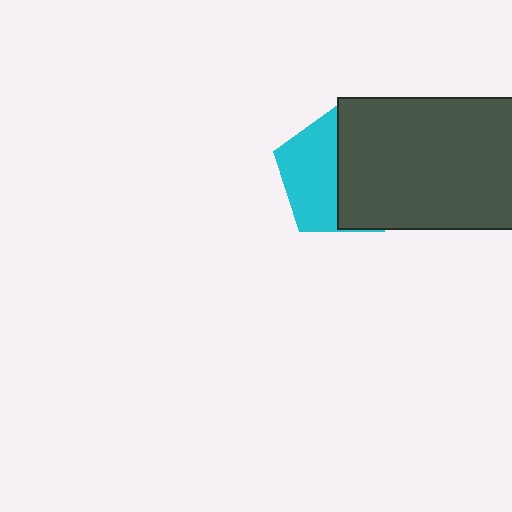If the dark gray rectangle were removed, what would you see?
You would see the complete cyan pentagon.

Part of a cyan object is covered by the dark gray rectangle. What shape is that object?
It is a pentagon.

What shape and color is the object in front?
The object in front is a dark gray rectangle.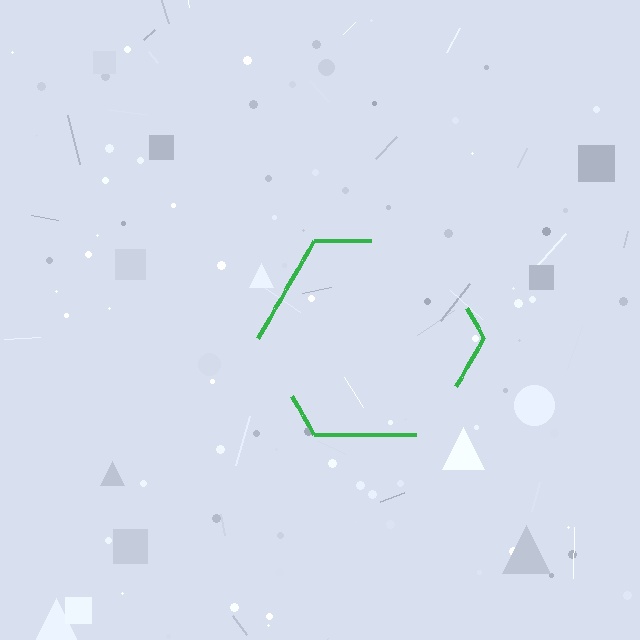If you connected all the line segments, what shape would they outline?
They would outline a hexagon.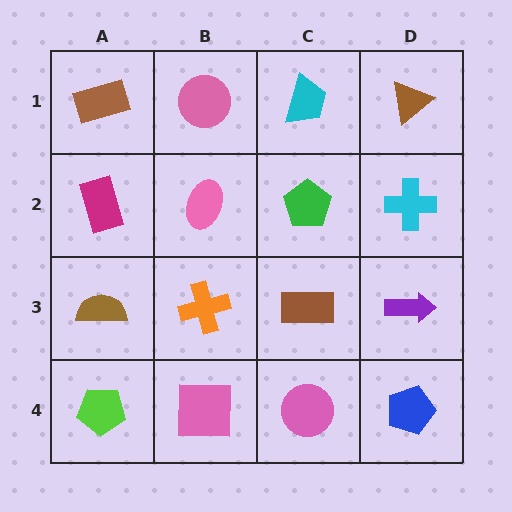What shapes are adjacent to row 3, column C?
A green pentagon (row 2, column C), a pink circle (row 4, column C), an orange cross (row 3, column B), a purple arrow (row 3, column D).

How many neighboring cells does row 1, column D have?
2.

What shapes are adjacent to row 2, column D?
A brown triangle (row 1, column D), a purple arrow (row 3, column D), a green pentagon (row 2, column C).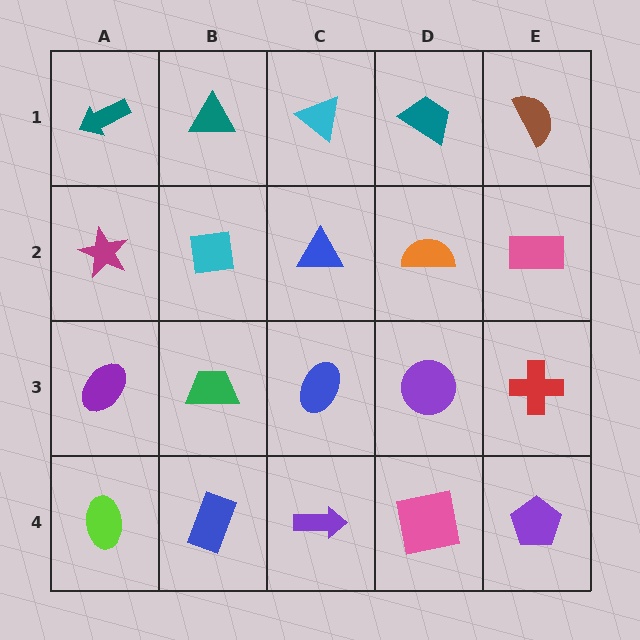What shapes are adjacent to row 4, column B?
A green trapezoid (row 3, column B), a lime ellipse (row 4, column A), a purple arrow (row 4, column C).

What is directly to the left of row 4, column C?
A blue rectangle.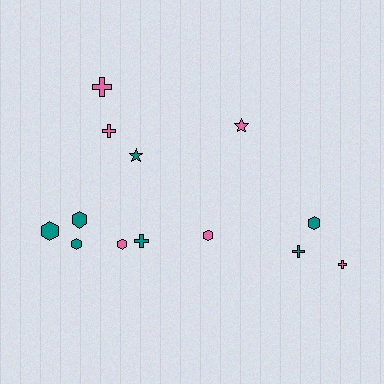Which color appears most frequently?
Teal, with 7 objects.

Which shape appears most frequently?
Hexagon, with 6 objects.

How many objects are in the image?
There are 13 objects.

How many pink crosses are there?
There are 3 pink crosses.